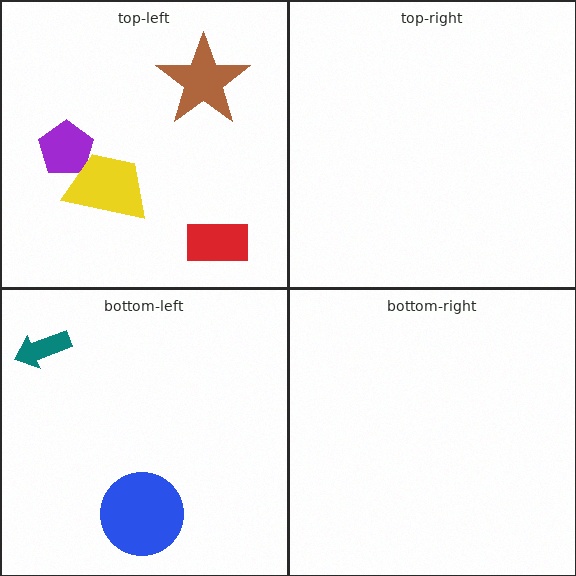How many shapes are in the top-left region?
4.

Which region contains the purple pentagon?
The top-left region.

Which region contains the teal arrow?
The bottom-left region.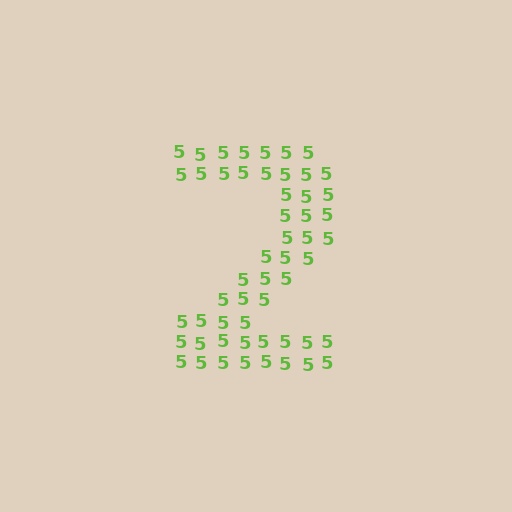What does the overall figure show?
The overall figure shows the digit 2.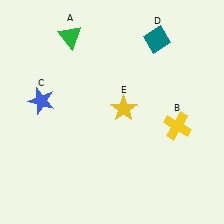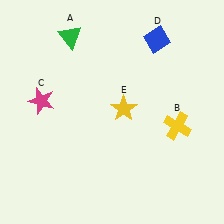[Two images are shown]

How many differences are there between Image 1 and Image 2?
There are 2 differences between the two images.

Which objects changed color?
C changed from blue to magenta. D changed from teal to blue.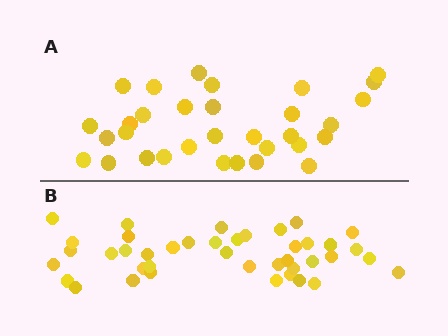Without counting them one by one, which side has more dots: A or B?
Region B (the bottom region) has more dots.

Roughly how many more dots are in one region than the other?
Region B has roughly 8 or so more dots than region A.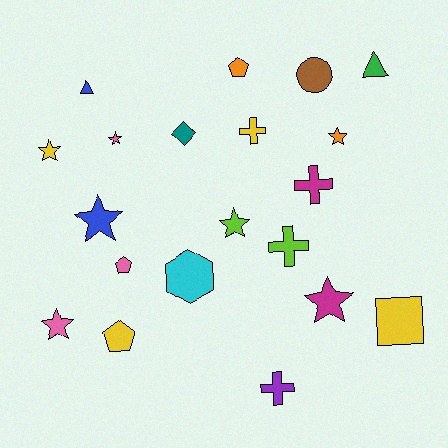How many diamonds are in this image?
There is 1 diamond.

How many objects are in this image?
There are 20 objects.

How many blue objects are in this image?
There are 2 blue objects.